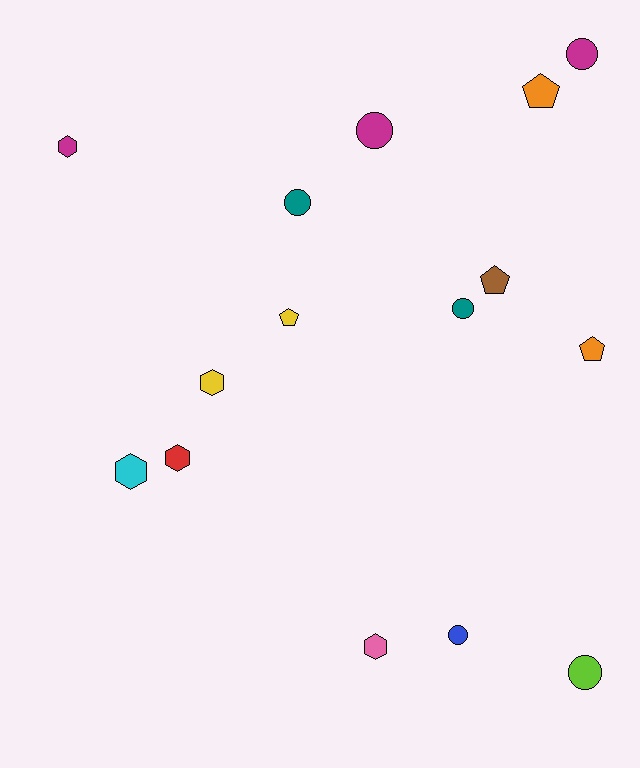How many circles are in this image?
There are 6 circles.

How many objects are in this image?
There are 15 objects.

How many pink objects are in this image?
There is 1 pink object.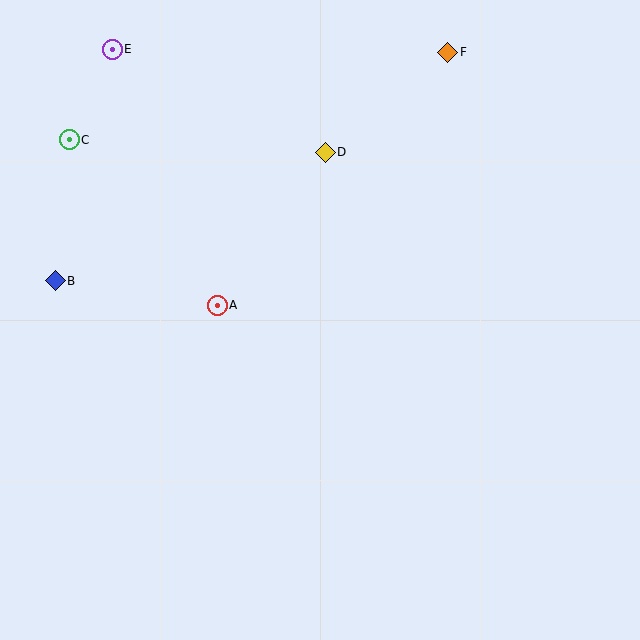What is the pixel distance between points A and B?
The distance between A and B is 164 pixels.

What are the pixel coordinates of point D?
Point D is at (325, 152).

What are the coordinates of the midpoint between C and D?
The midpoint between C and D is at (197, 146).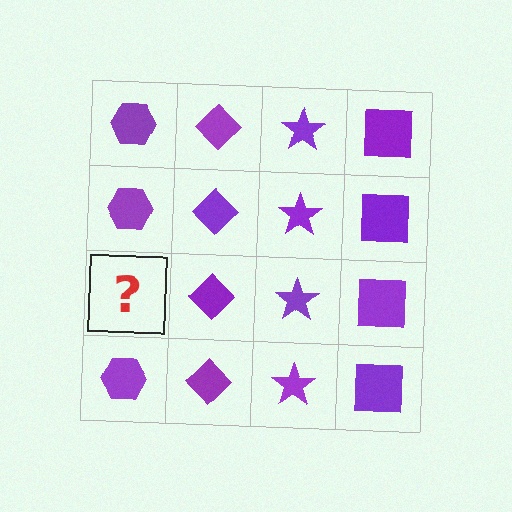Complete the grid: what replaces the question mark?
The question mark should be replaced with a purple hexagon.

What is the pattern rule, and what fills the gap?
The rule is that each column has a consistent shape. The gap should be filled with a purple hexagon.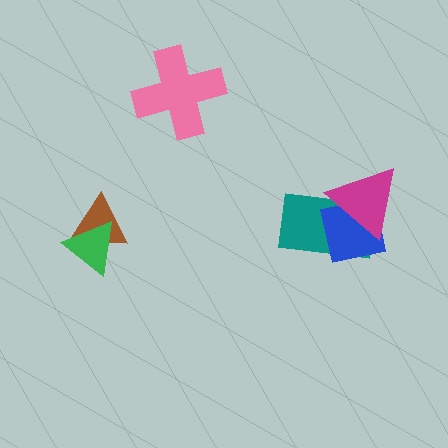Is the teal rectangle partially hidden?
Yes, it is partially covered by another shape.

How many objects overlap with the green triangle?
1 object overlaps with the green triangle.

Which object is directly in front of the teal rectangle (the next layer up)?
The blue square is directly in front of the teal rectangle.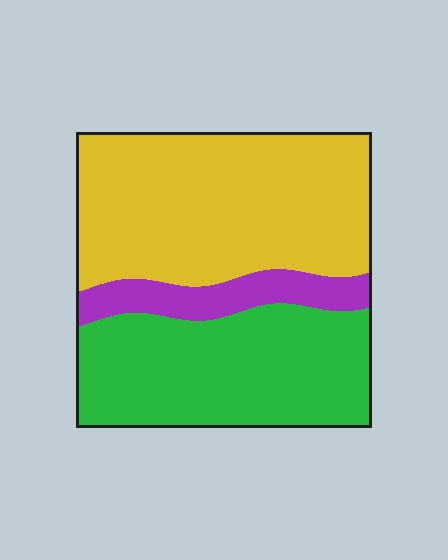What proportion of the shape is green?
Green covers about 40% of the shape.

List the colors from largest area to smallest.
From largest to smallest: yellow, green, purple.